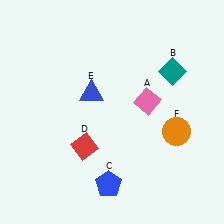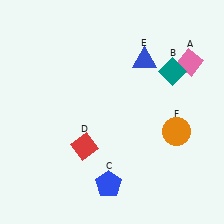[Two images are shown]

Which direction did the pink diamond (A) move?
The pink diamond (A) moved right.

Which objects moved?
The objects that moved are: the pink diamond (A), the blue triangle (E).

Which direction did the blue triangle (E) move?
The blue triangle (E) moved right.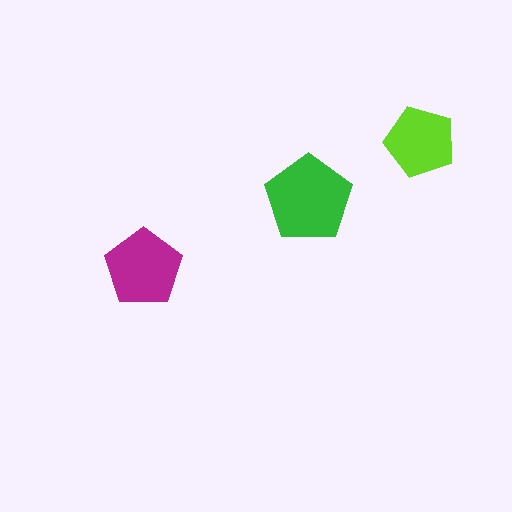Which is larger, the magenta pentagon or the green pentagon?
The green one.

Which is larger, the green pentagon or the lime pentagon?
The green one.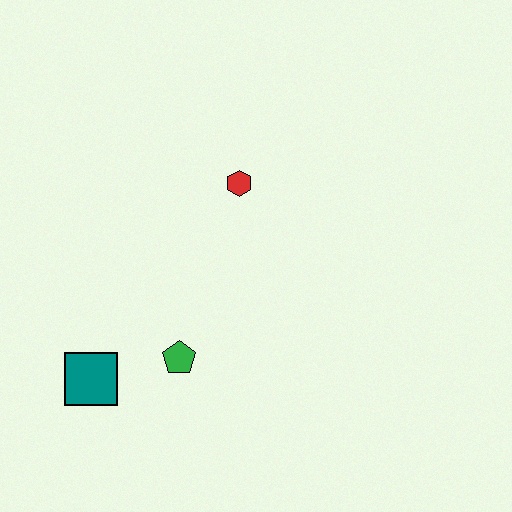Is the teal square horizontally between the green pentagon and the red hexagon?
No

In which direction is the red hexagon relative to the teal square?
The red hexagon is above the teal square.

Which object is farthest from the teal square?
The red hexagon is farthest from the teal square.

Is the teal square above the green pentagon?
No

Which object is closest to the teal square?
The green pentagon is closest to the teal square.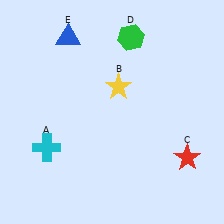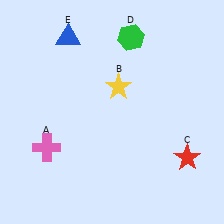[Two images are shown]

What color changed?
The cross (A) changed from cyan in Image 1 to pink in Image 2.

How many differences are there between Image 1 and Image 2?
There is 1 difference between the two images.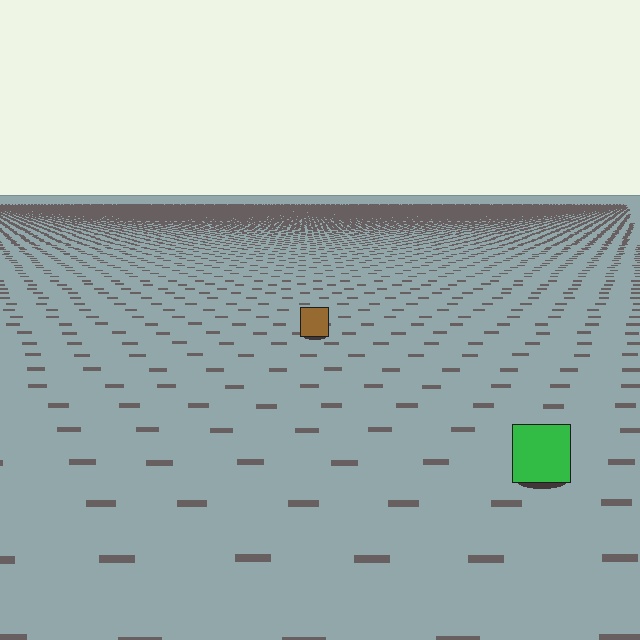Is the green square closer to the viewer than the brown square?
Yes. The green square is closer — you can tell from the texture gradient: the ground texture is coarser near it.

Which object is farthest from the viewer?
The brown square is farthest from the viewer. It appears smaller and the ground texture around it is denser.